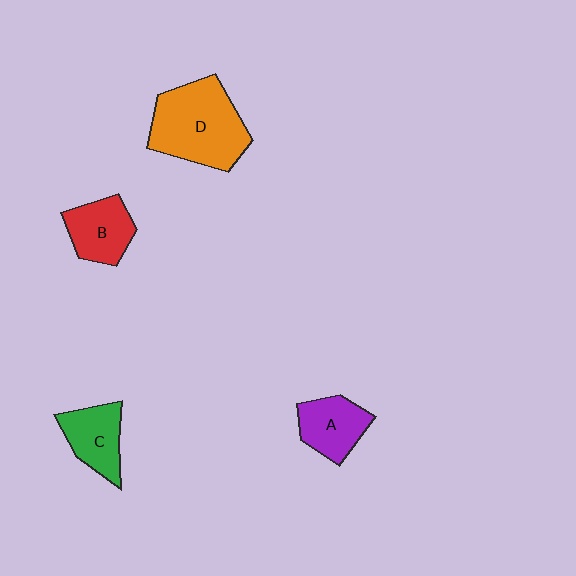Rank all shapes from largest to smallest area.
From largest to smallest: D (orange), B (red), C (green), A (purple).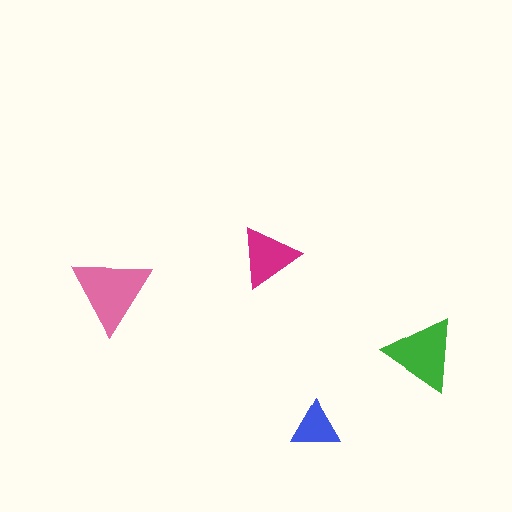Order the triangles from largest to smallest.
the pink one, the green one, the magenta one, the blue one.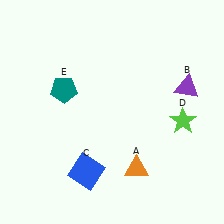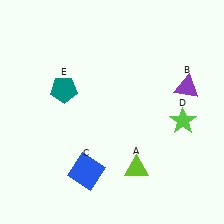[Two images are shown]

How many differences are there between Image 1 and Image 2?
There is 1 difference between the two images.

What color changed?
The triangle (A) changed from orange in Image 1 to lime in Image 2.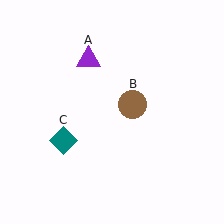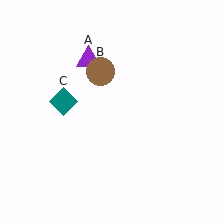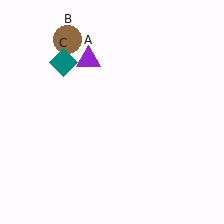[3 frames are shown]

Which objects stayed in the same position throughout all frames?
Purple triangle (object A) remained stationary.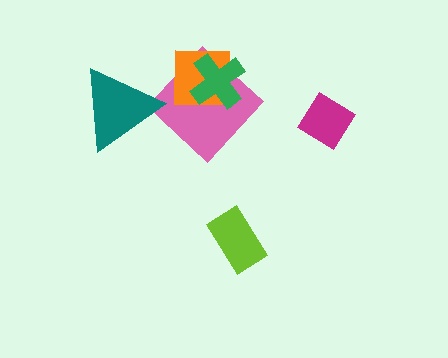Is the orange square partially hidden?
Yes, it is partially covered by another shape.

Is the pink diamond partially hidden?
Yes, it is partially covered by another shape.